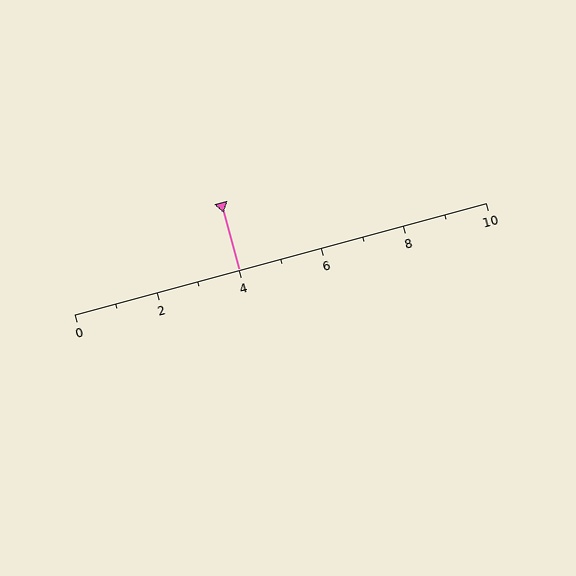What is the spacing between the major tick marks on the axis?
The major ticks are spaced 2 apart.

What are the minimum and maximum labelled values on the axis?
The axis runs from 0 to 10.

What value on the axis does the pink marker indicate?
The marker indicates approximately 4.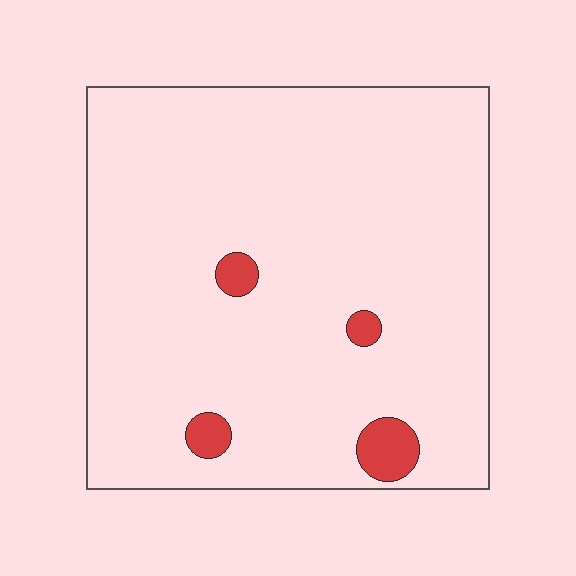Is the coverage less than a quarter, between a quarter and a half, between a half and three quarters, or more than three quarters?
Less than a quarter.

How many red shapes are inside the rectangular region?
4.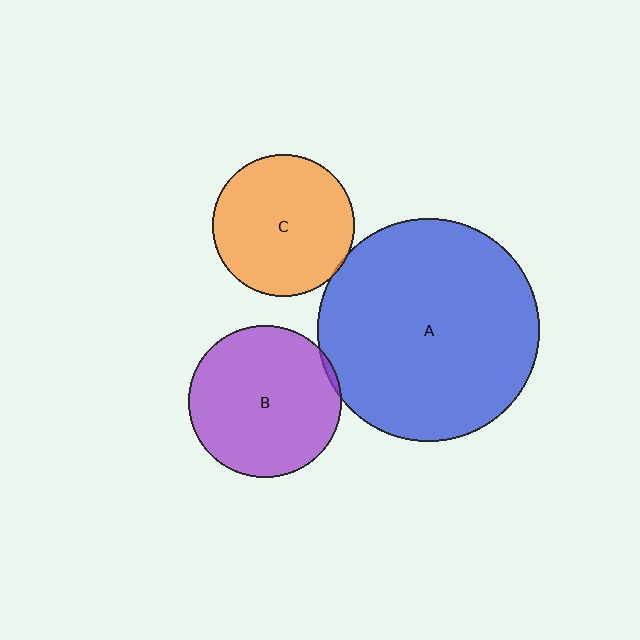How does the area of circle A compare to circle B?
Approximately 2.1 times.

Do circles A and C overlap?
Yes.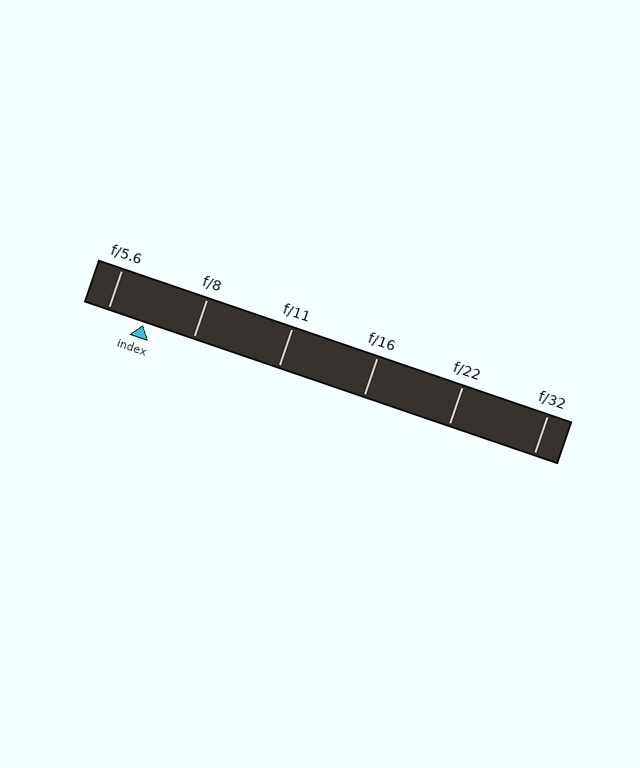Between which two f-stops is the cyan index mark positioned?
The index mark is between f/5.6 and f/8.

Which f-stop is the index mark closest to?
The index mark is closest to f/5.6.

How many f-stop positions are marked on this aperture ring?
There are 6 f-stop positions marked.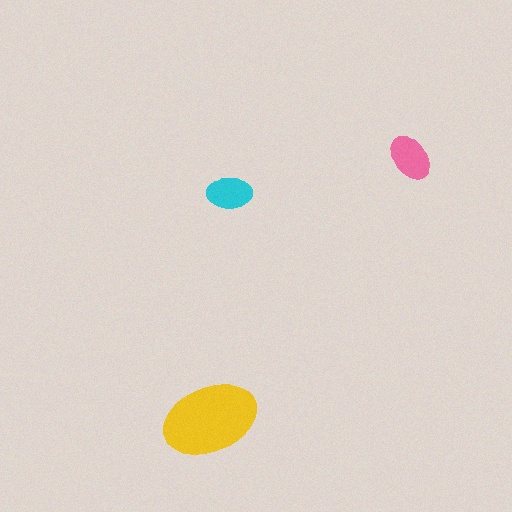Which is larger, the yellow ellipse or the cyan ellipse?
The yellow one.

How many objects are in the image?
There are 3 objects in the image.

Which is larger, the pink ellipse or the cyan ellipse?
The pink one.